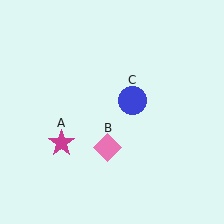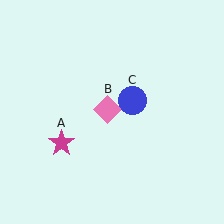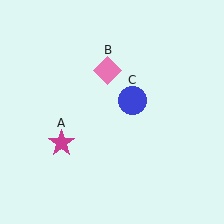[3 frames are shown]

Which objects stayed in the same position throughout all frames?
Magenta star (object A) and blue circle (object C) remained stationary.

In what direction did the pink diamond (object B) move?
The pink diamond (object B) moved up.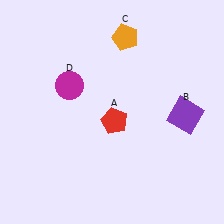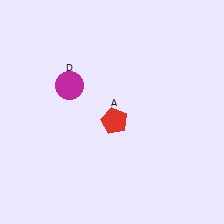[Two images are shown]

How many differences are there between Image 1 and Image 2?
There are 2 differences between the two images.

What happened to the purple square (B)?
The purple square (B) was removed in Image 2. It was in the bottom-right area of Image 1.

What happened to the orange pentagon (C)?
The orange pentagon (C) was removed in Image 2. It was in the top-right area of Image 1.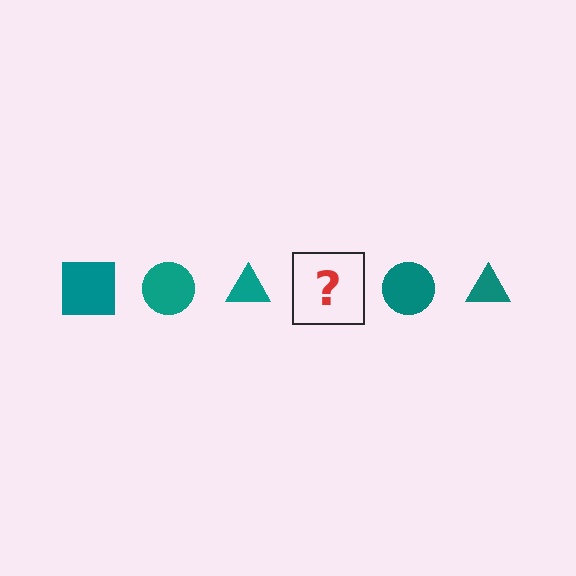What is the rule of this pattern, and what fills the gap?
The rule is that the pattern cycles through square, circle, triangle shapes in teal. The gap should be filled with a teal square.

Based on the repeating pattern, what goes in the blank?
The blank should be a teal square.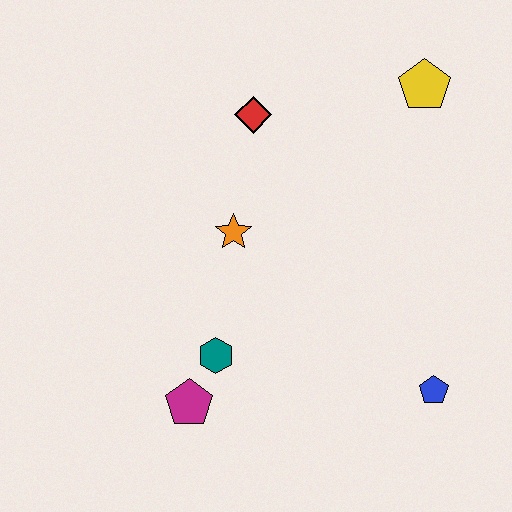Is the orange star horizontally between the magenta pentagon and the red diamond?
Yes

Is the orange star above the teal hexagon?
Yes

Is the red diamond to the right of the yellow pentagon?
No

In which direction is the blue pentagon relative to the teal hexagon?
The blue pentagon is to the right of the teal hexagon.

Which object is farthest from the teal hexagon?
The yellow pentagon is farthest from the teal hexagon.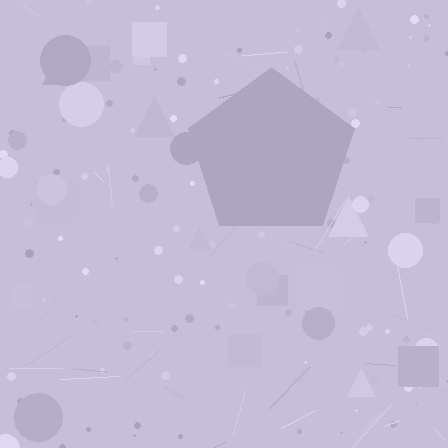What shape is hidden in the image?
A pentagon is hidden in the image.